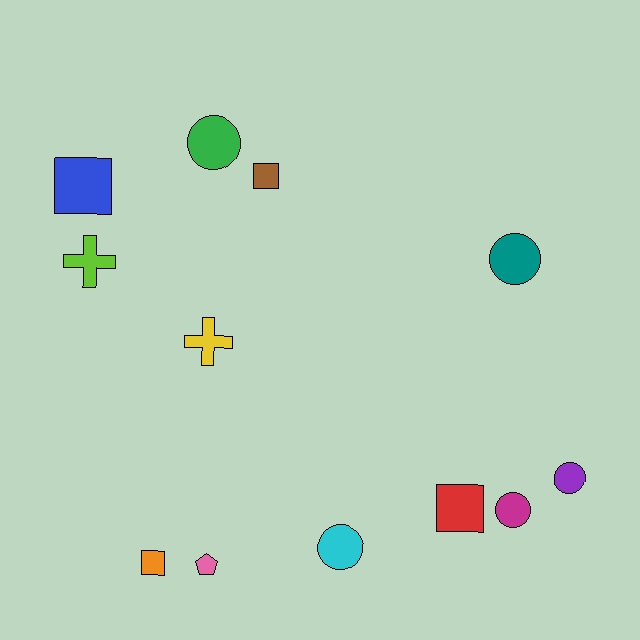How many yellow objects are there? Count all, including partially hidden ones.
There is 1 yellow object.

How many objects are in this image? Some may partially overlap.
There are 12 objects.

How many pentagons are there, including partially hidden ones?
There is 1 pentagon.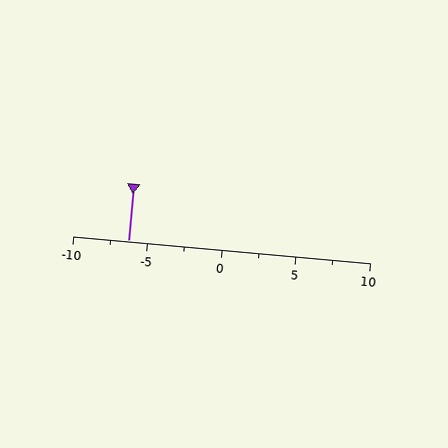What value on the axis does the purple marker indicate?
The marker indicates approximately -6.2.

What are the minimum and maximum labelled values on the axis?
The axis runs from -10 to 10.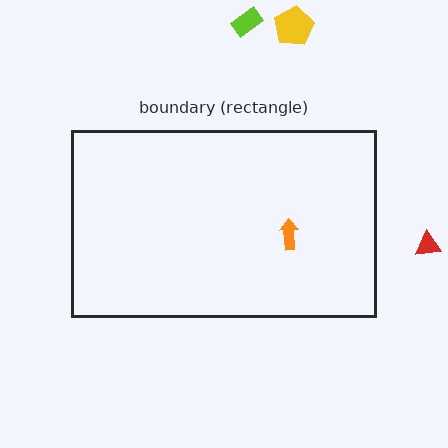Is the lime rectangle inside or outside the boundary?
Outside.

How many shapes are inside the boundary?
1 inside, 3 outside.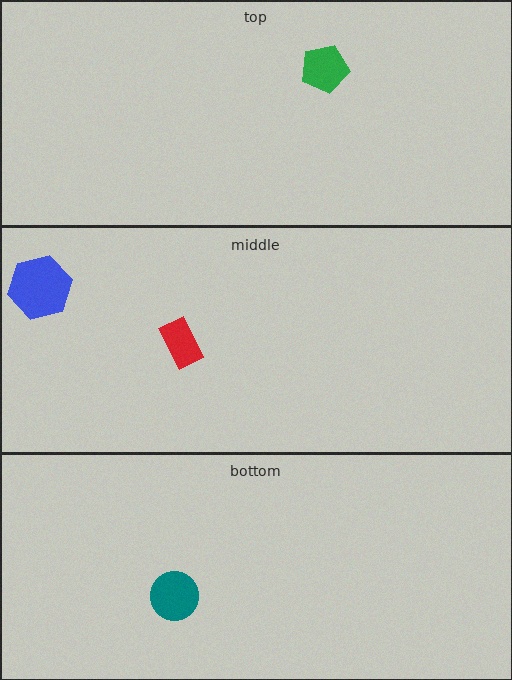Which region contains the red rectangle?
The middle region.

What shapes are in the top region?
The green pentagon.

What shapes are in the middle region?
The blue hexagon, the red rectangle.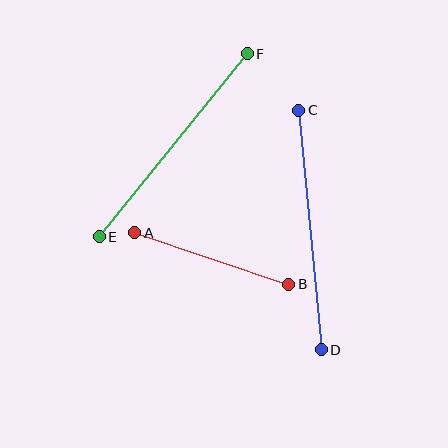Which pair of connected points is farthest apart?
Points C and D are farthest apart.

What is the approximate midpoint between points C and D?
The midpoint is at approximately (310, 230) pixels.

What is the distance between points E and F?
The distance is approximately 235 pixels.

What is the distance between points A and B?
The distance is approximately 162 pixels.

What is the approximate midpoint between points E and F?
The midpoint is at approximately (173, 145) pixels.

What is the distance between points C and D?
The distance is approximately 241 pixels.